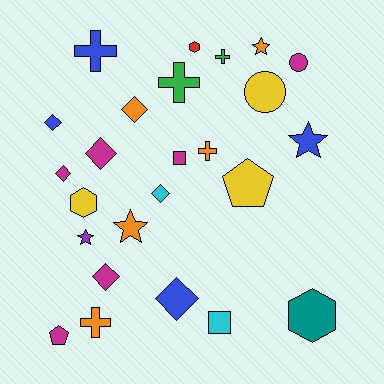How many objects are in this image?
There are 25 objects.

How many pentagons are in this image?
There are 2 pentagons.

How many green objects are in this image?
There are 2 green objects.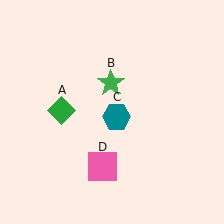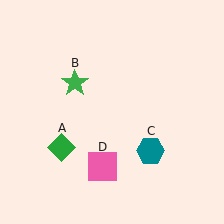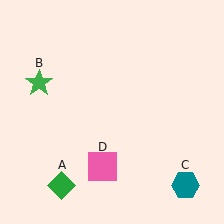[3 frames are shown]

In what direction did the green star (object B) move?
The green star (object B) moved left.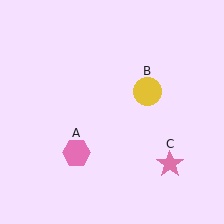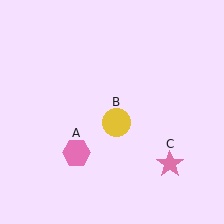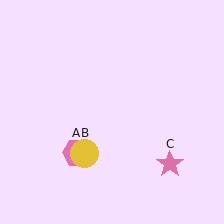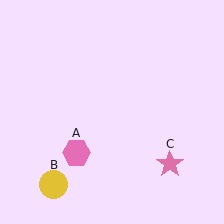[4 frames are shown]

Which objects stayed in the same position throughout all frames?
Pink hexagon (object A) and pink star (object C) remained stationary.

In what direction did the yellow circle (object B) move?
The yellow circle (object B) moved down and to the left.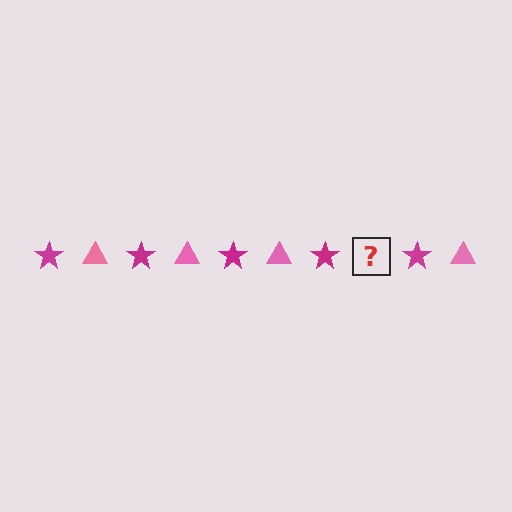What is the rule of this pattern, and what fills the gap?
The rule is that the pattern alternates between magenta star and pink triangle. The gap should be filled with a pink triangle.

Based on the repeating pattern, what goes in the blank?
The blank should be a pink triangle.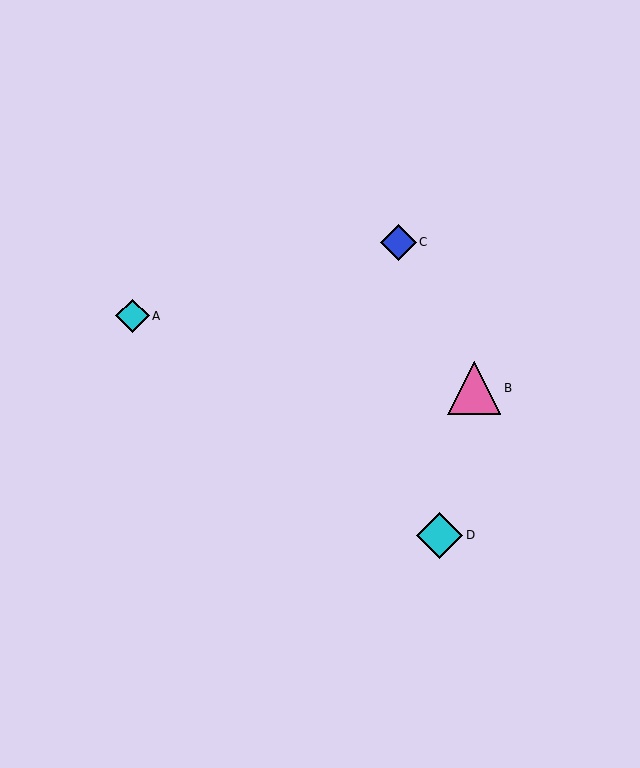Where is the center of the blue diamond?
The center of the blue diamond is at (398, 242).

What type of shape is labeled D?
Shape D is a cyan diamond.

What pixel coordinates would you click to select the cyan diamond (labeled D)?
Click at (439, 535) to select the cyan diamond D.